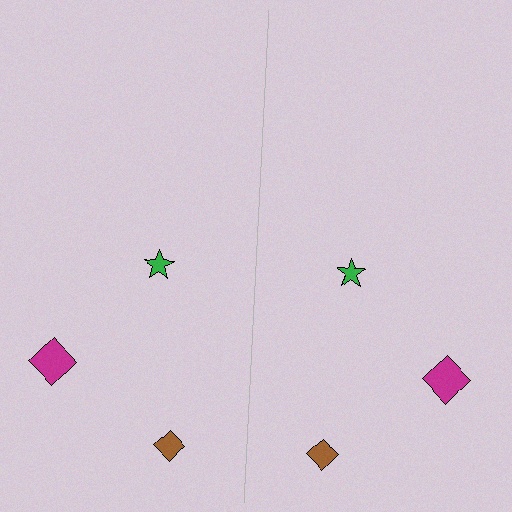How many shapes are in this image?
There are 6 shapes in this image.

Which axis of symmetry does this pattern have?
The pattern has a vertical axis of symmetry running through the center of the image.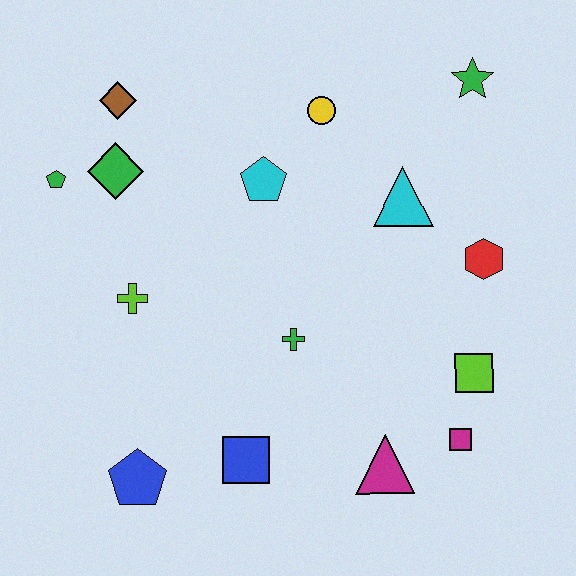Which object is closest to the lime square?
The magenta square is closest to the lime square.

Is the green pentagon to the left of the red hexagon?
Yes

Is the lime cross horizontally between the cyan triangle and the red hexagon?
No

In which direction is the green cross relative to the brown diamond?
The green cross is below the brown diamond.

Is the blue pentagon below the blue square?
Yes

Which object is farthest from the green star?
The blue pentagon is farthest from the green star.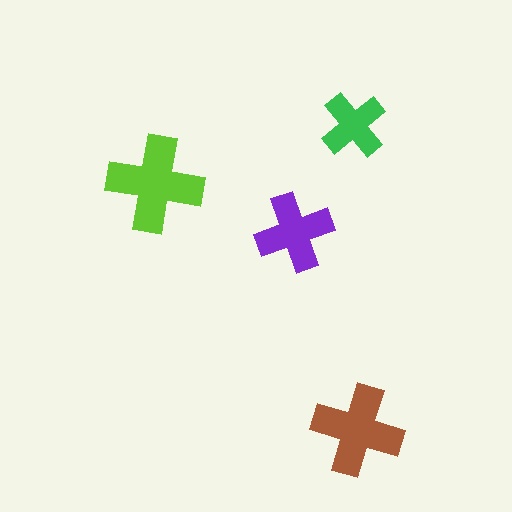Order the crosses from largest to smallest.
the lime one, the brown one, the purple one, the green one.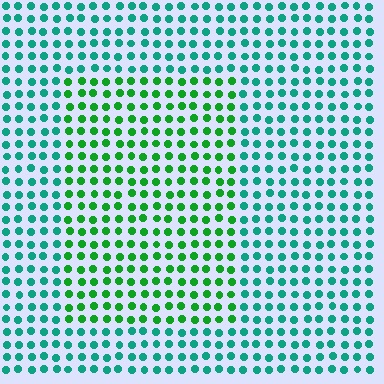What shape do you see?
I see a rectangle.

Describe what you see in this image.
The image is filled with small teal elements in a uniform arrangement. A rectangle-shaped region is visible where the elements are tinted to a slightly different hue, forming a subtle color boundary.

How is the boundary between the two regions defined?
The boundary is defined purely by a slight shift in hue (about 40 degrees). Spacing, size, and orientation are identical on both sides.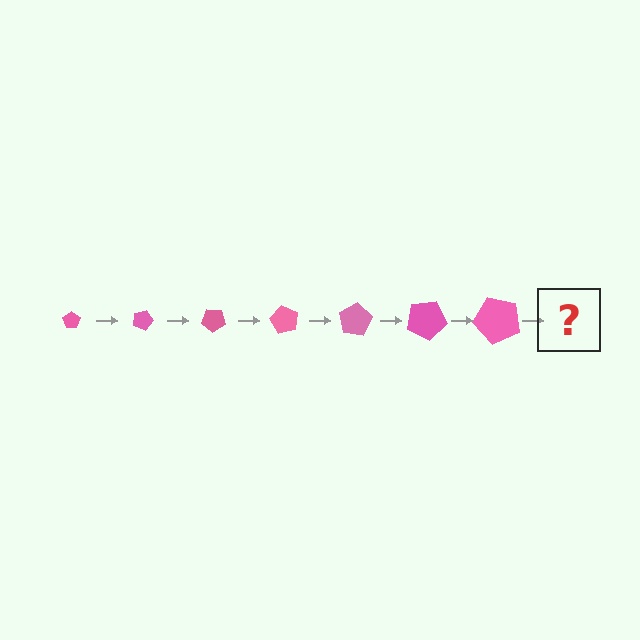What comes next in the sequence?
The next element should be a pentagon, larger than the previous one and rotated 140 degrees from the start.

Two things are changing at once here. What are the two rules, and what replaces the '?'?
The two rules are that the pentagon grows larger each step and it rotates 20 degrees each step. The '?' should be a pentagon, larger than the previous one and rotated 140 degrees from the start.